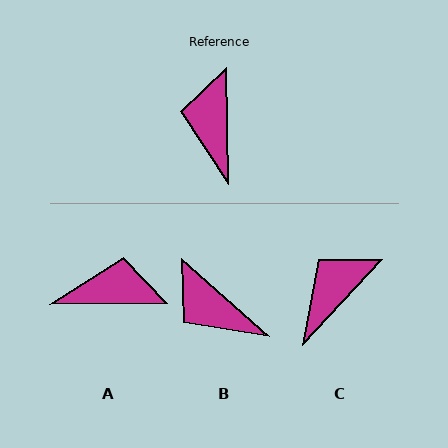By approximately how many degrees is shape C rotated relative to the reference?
Approximately 44 degrees clockwise.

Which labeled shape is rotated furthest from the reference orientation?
A, about 90 degrees away.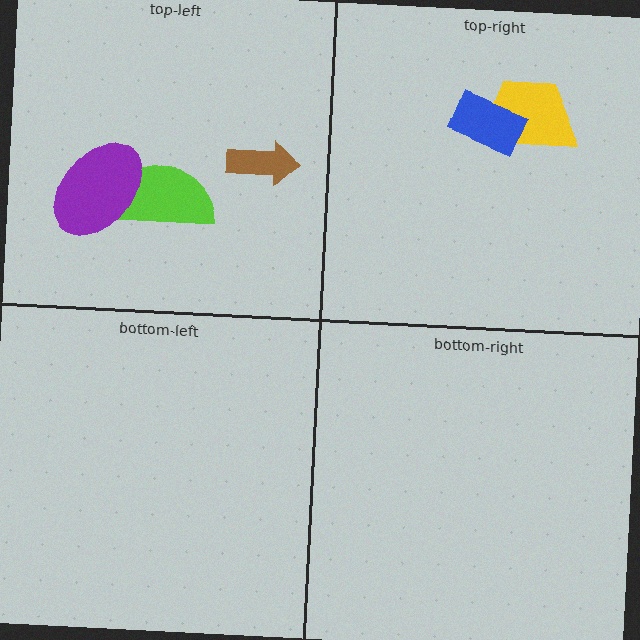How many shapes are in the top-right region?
2.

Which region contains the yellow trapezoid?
The top-right region.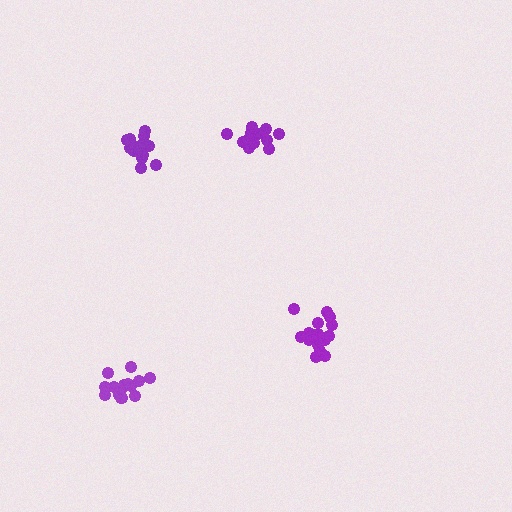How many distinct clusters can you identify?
There are 4 distinct clusters.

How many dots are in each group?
Group 1: 16 dots, Group 2: 14 dots, Group 3: 14 dots, Group 4: 16 dots (60 total).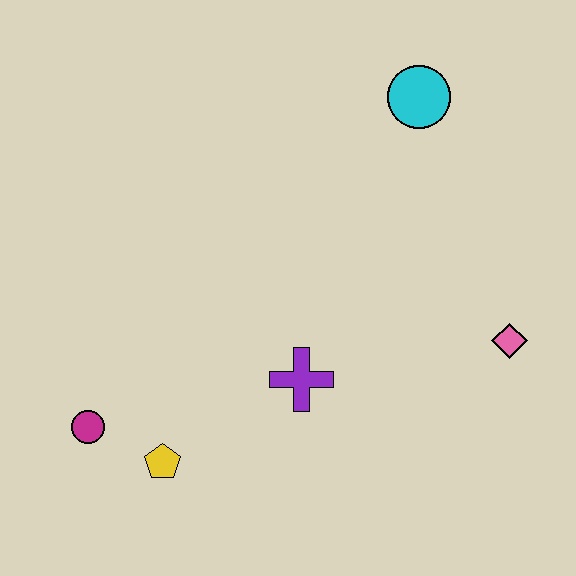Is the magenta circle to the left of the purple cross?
Yes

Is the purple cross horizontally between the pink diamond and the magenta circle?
Yes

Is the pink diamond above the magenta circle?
Yes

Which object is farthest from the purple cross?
The cyan circle is farthest from the purple cross.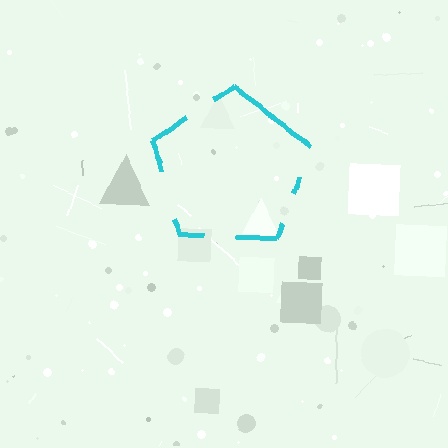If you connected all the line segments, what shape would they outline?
They would outline a pentagon.